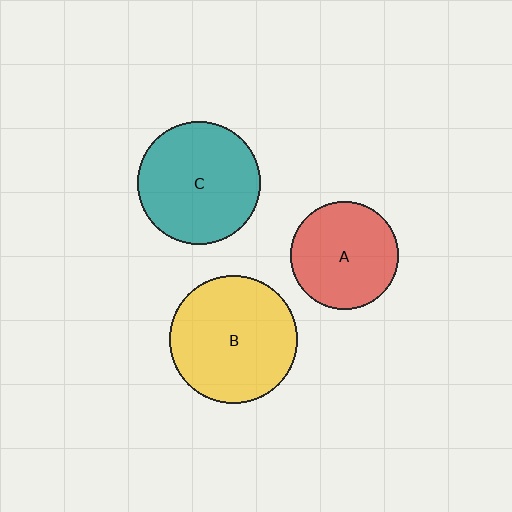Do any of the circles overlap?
No, none of the circles overlap.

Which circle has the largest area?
Circle B (yellow).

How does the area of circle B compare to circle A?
Approximately 1.4 times.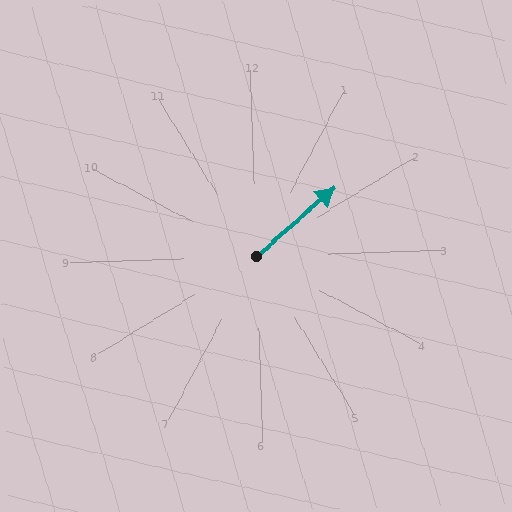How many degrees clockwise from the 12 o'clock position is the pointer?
Approximately 51 degrees.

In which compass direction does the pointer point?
Northeast.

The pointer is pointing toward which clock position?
Roughly 2 o'clock.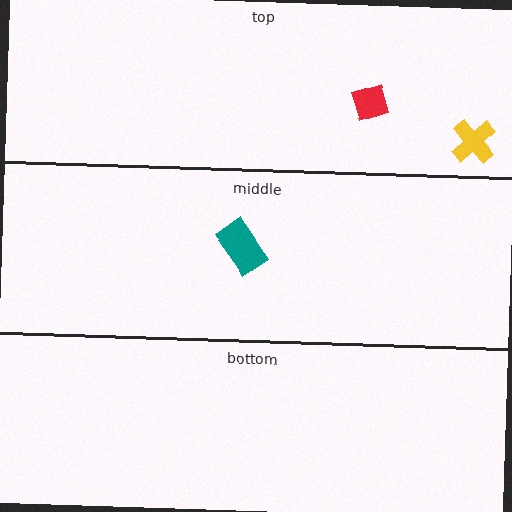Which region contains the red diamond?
The top region.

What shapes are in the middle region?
The teal rectangle.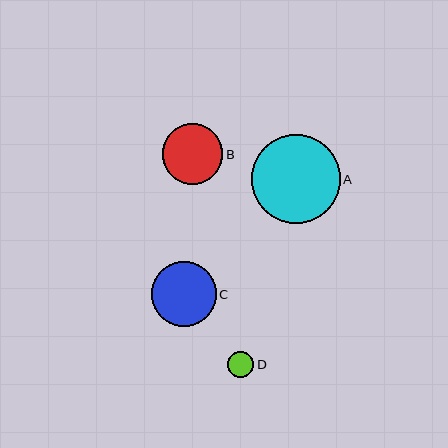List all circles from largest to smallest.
From largest to smallest: A, C, B, D.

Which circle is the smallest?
Circle D is the smallest with a size of approximately 26 pixels.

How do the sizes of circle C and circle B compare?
Circle C and circle B are approximately the same size.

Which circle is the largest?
Circle A is the largest with a size of approximately 89 pixels.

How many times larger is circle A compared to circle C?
Circle A is approximately 1.4 times the size of circle C.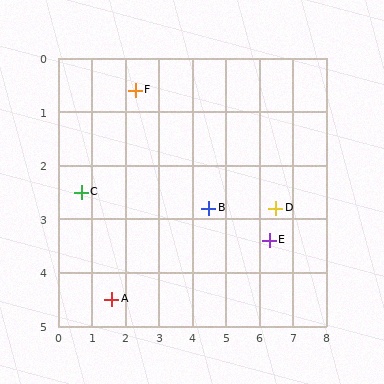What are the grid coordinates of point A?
Point A is at approximately (1.6, 4.5).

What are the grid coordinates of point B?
Point B is at approximately (4.5, 2.8).